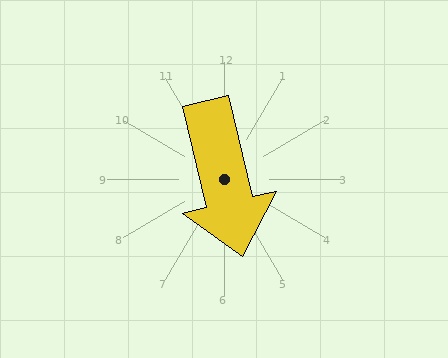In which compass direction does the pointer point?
South.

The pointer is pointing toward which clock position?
Roughly 6 o'clock.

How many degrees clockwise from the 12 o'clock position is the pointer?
Approximately 167 degrees.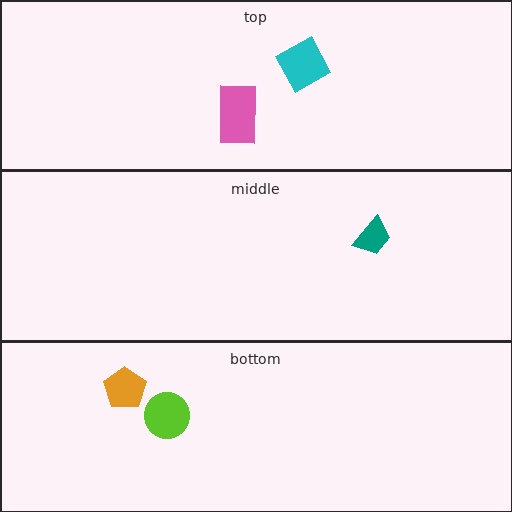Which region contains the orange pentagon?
The bottom region.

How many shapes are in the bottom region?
2.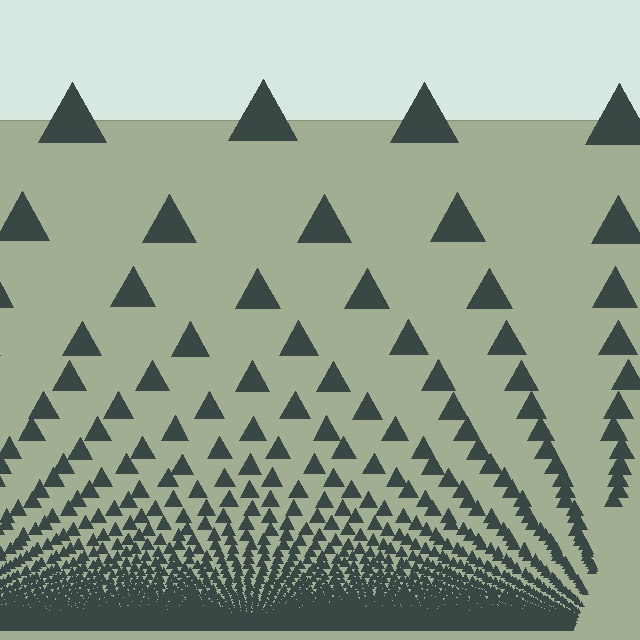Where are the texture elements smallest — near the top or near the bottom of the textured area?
Near the bottom.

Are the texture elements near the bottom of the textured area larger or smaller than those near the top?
Smaller. The gradient is inverted — elements near the bottom are smaller and denser.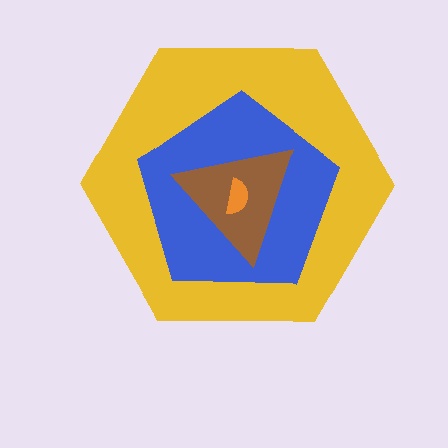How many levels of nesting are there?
4.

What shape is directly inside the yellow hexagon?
The blue pentagon.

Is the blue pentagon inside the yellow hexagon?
Yes.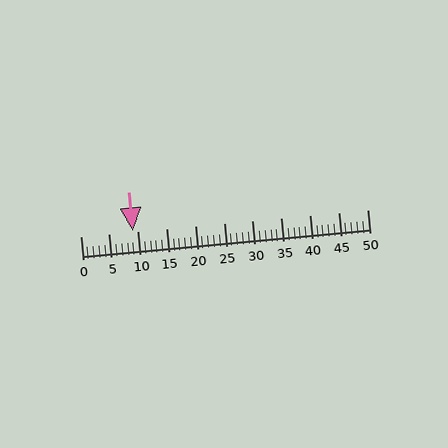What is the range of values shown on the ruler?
The ruler shows values from 0 to 50.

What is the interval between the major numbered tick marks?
The major tick marks are spaced 5 units apart.